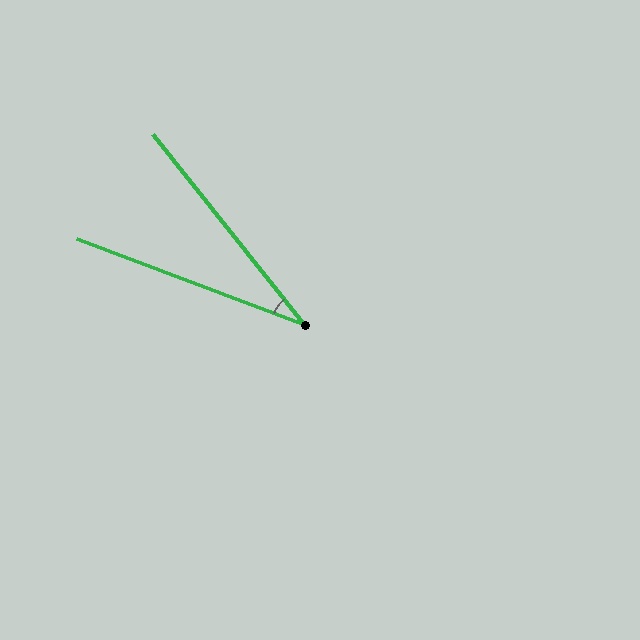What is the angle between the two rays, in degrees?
Approximately 31 degrees.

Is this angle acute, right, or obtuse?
It is acute.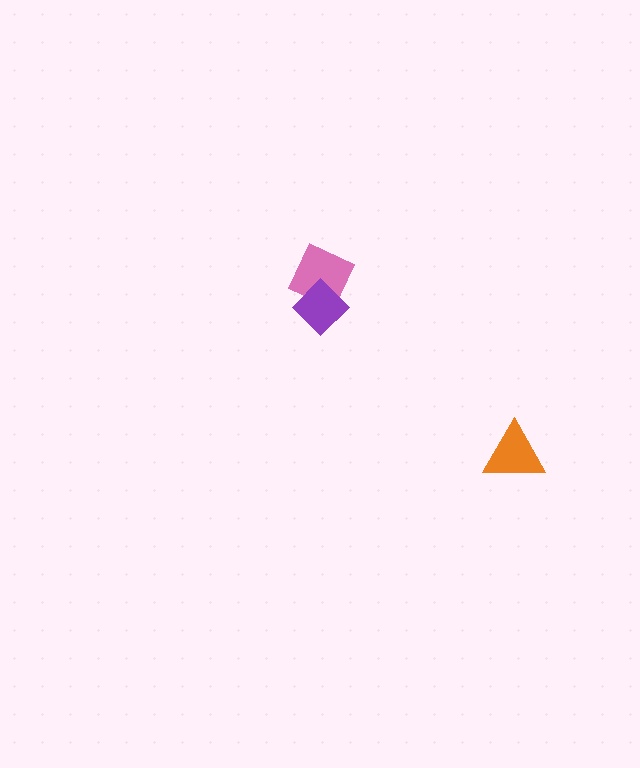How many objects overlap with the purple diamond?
1 object overlaps with the purple diamond.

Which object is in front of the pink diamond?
The purple diamond is in front of the pink diamond.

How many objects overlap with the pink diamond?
1 object overlaps with the pink diamond.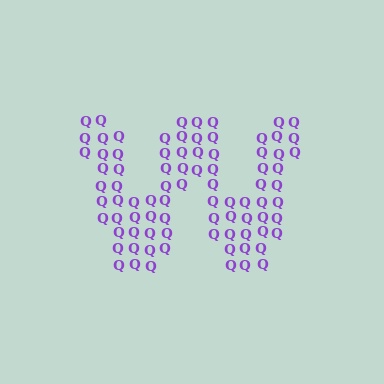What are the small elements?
The small elements are letter Q's.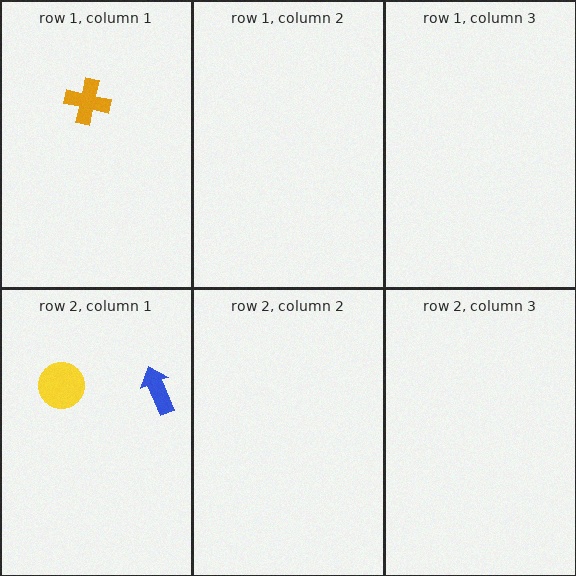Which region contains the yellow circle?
The row 2, column 1 region.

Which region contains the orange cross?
The row 1, column 1 region.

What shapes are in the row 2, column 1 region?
The yellow circle, the blue arrow.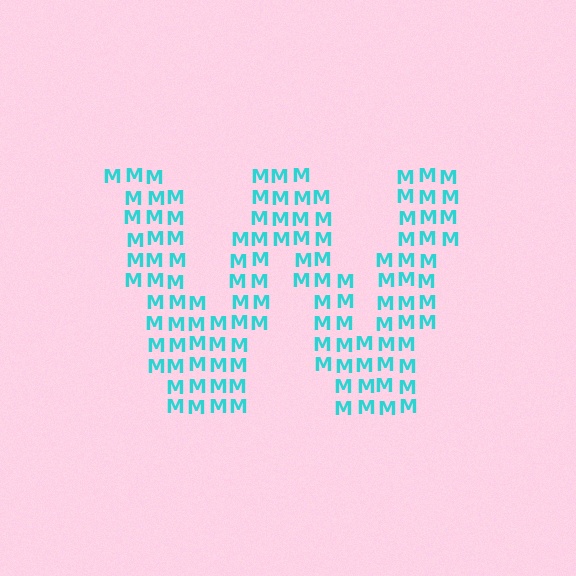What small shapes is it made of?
It is made of small letter M's.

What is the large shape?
The large shape is the letter W.